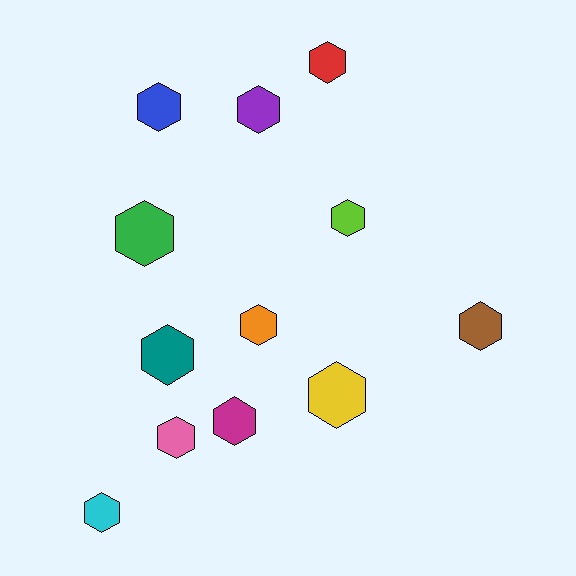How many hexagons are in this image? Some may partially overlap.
There are 12 hexagons.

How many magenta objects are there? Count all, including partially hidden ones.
There is 1 magenta object.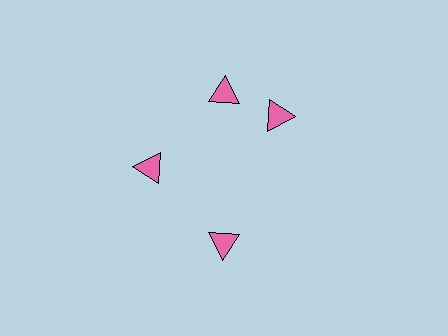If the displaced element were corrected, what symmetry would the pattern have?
It would have 4-fold rotational symmetry — the pattern would map onto itself every 90 degrees.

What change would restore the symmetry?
The symmetry would be restored by rotating it back into even spacing with its neighbors so that all 4 triangles sit at equal angles and equal distance from the center.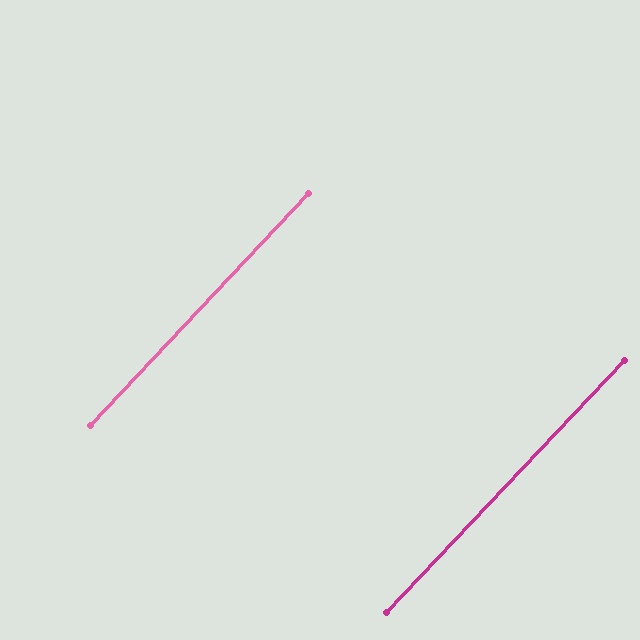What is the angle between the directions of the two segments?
Approximately 0 degrees.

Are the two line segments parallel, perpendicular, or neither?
Parallel — their directions differ by only 0.3°.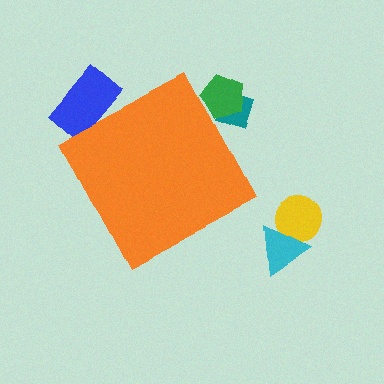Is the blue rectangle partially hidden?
Yes, the blue rectangle is partially hidden behind the orange diamond.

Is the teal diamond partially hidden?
Yes, the teal diamond is partially hidden behind the orange diamond.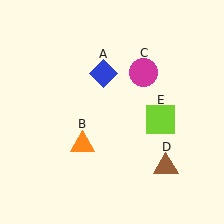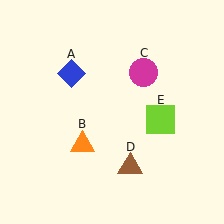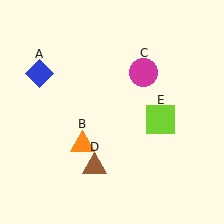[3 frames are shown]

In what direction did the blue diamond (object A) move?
The blue diamond (object A) moved left.